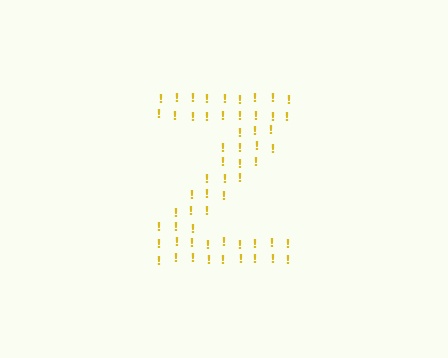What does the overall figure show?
The overall figure shows the letter Z.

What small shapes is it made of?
It is made of small exclamation marks.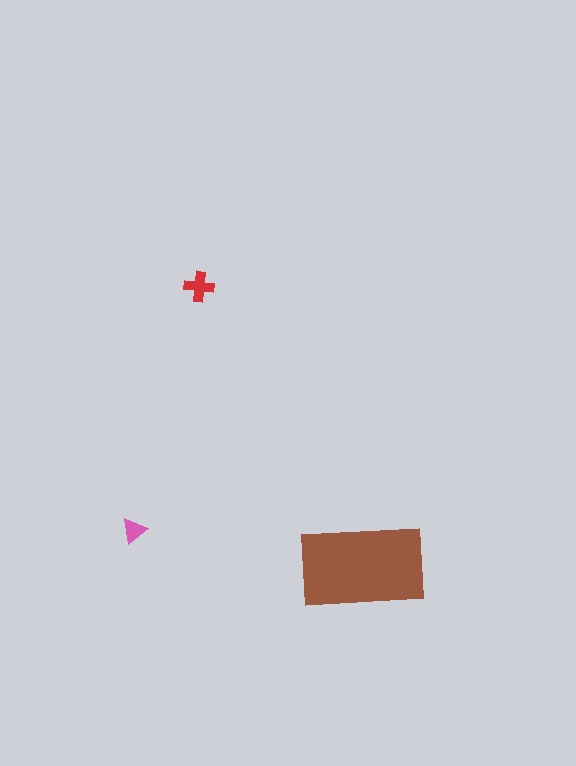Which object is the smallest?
The pink triangle.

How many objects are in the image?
There are 3 objects in the image.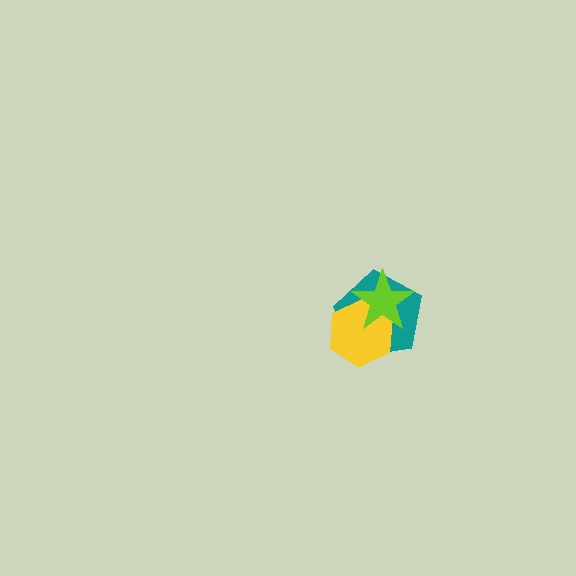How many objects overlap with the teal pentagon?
2 objects overlap with the teal pentagon.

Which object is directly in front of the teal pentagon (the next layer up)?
The yellow hexagon is directly in front of the teal pentagon.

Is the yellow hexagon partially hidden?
Yes, it is partially covered by another shape.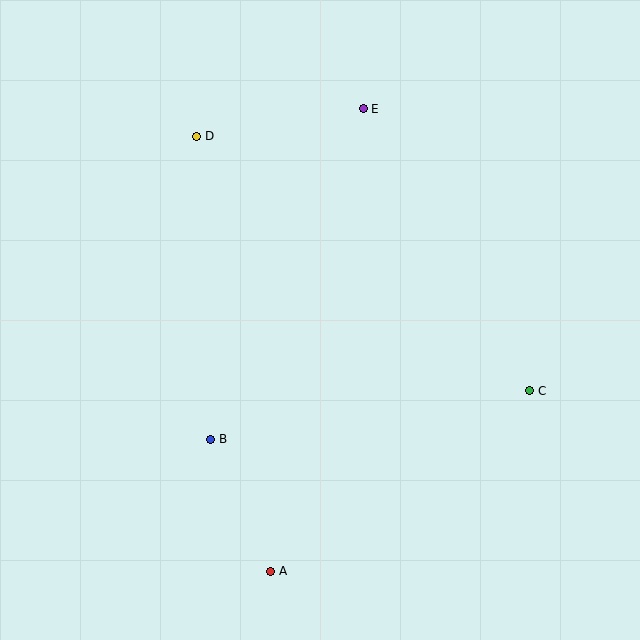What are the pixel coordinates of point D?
Point D is at (197, 136).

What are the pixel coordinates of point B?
Point B is at (211, 439).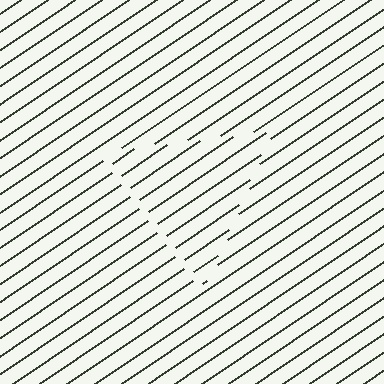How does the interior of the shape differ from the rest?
The interior of the shape contains the same grating, shifted by half a period — the contour is defined by the phase discontinuity where line-ends from the inner and outer gratings abut.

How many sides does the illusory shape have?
3 sides — the line-ends trace a triangle.